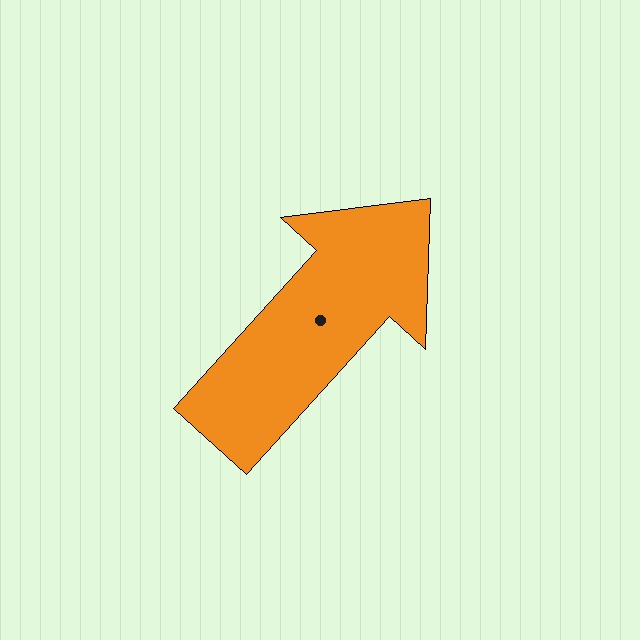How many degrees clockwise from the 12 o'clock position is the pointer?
Approximately 42 degrees.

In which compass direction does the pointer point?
Northeast.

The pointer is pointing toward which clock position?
Roughly 1 o'clock.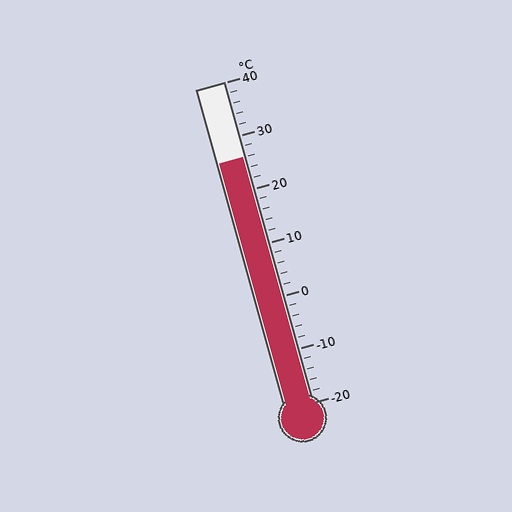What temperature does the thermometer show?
The thermometer shows approximately 26°C.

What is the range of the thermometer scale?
The thermometer scale ranges from -20°C to 40°C.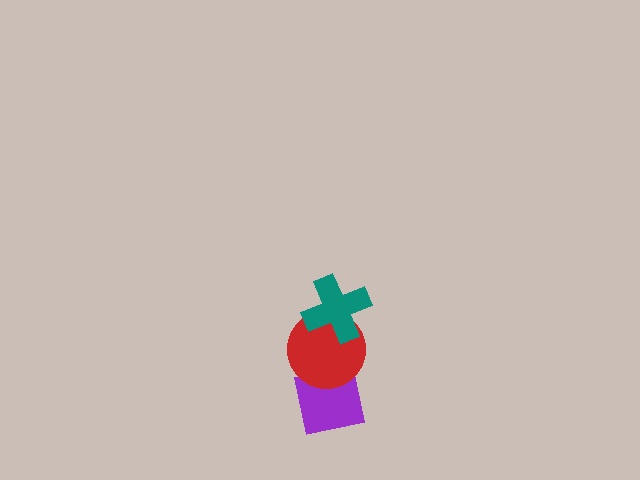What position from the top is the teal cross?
The teal cross is 1st from the top.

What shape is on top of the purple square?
The red circle is on top of the purple square.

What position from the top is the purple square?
The purple square is 3rd from the top.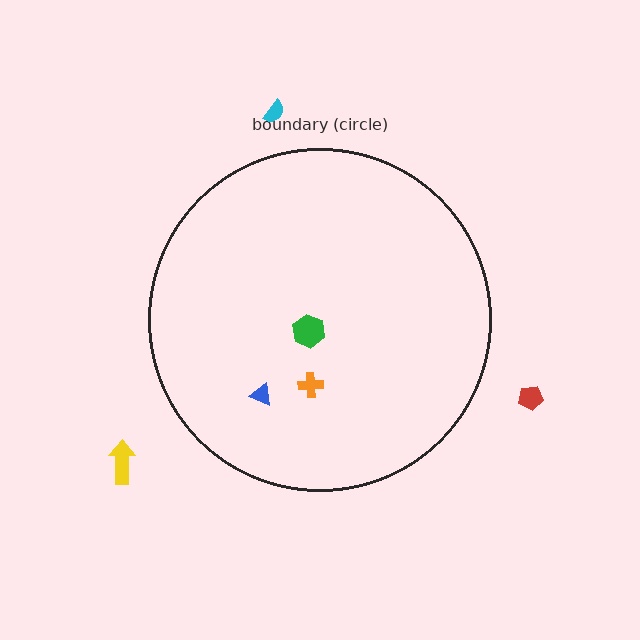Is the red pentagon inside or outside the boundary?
Outside.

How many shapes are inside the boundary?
3 inside, 3 outside.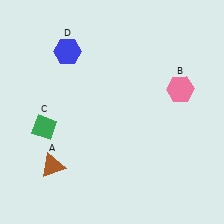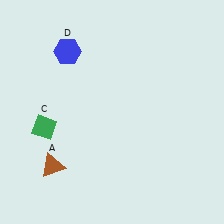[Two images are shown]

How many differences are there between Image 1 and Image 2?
There is 1 difference between the two images.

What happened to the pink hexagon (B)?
The pink hexagon (B) was removed in Image 2. It was in the top-right area of Image 1.